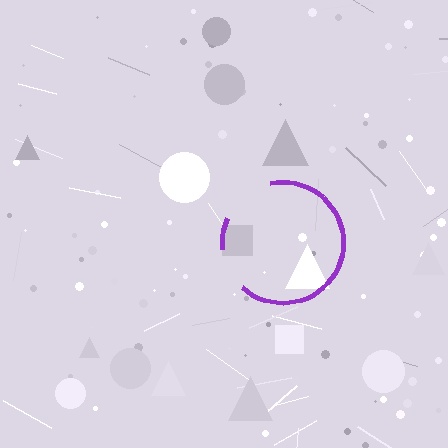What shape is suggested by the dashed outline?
The dashed outline suggests a circle.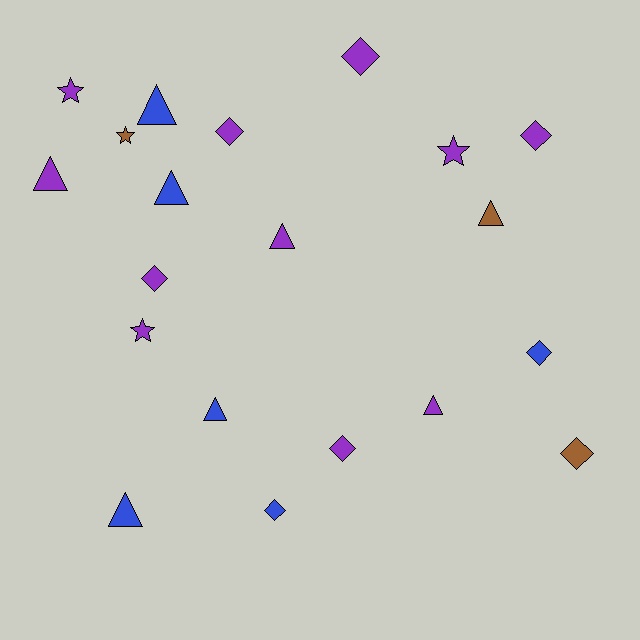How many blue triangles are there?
There are 4 blue triangles.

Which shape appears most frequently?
Diamond, with 8 objects.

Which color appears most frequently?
Purple, with 11 objects.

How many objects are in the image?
There are 20 objects.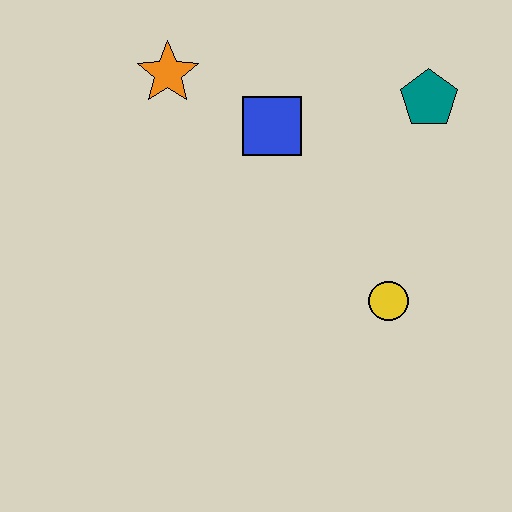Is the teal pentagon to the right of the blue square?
Yes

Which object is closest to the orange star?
The blue square is closest to the orange star.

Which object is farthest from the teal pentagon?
The orange star is farthest from the teal pentagon.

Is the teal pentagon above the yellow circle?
Yes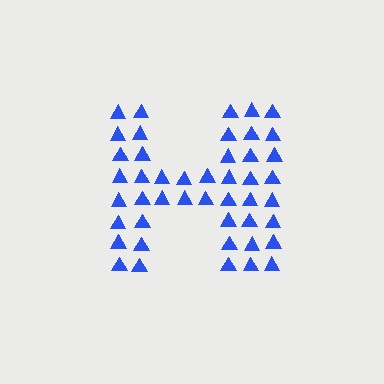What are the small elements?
The small elements are triangles.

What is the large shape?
The large shape is the letter H.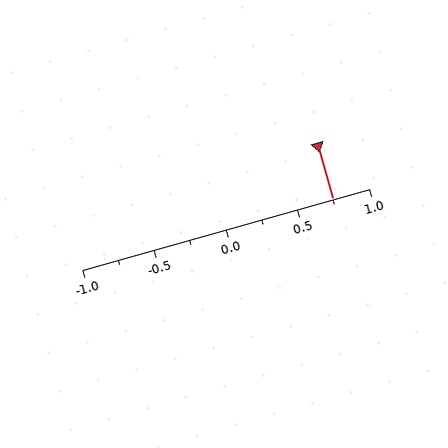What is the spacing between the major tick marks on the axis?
The major ticks are spaced 0.5 apart.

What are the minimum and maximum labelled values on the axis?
The axis runs from -1.0 to 1.0.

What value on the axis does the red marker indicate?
The marker indicates approximately 0.75.